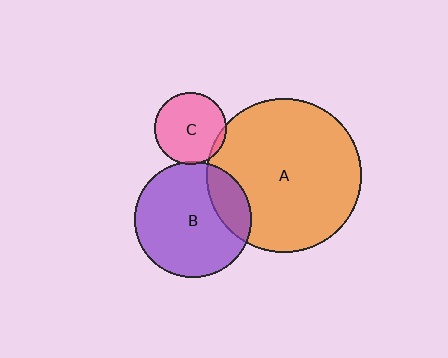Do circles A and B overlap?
Yes.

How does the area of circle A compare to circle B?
Approximately 1.8 times.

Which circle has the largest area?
Circle A (orange).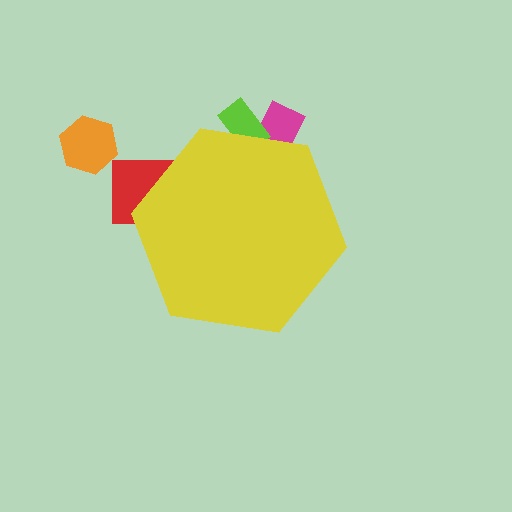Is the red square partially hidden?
Yes, the red square is partially hidden behind the yellow hexagon.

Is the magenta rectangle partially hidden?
Yes, the magenta rectangle is partially hidden behind the yellow hexagon.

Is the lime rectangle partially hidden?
Yes, the lime rectangle is partially hidden behind the yellow hexagon.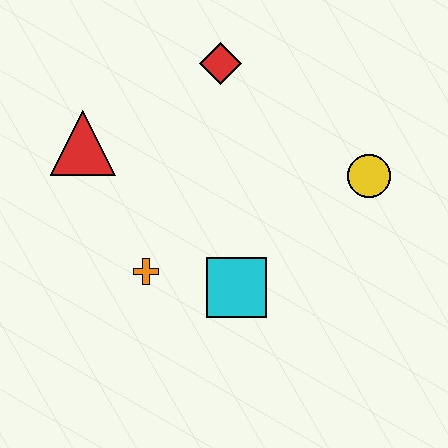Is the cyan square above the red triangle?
No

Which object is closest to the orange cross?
The cyan square is closest to the orange cross.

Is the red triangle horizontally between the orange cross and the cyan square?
No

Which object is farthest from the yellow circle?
The red triangle is farthest from the yellow circle.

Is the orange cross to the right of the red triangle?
Yes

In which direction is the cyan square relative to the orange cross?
The cyan square is to the right of the orange cross.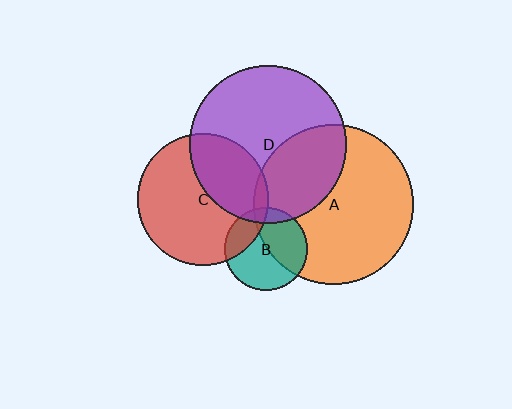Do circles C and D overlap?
Yes.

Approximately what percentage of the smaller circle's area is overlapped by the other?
Approximately 35%.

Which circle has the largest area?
Circle A (orange).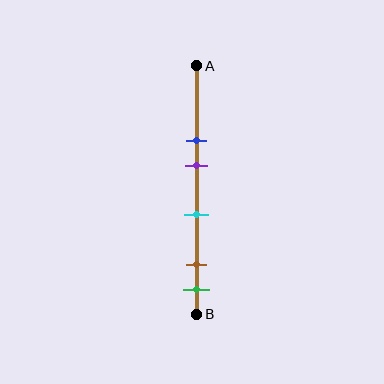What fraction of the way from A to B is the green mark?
The green mark is approximately 90% (0.9) of the way from A to B.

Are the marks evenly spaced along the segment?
No, the marks are not evenly spaced.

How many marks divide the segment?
There are 5 marks dividing the segment.